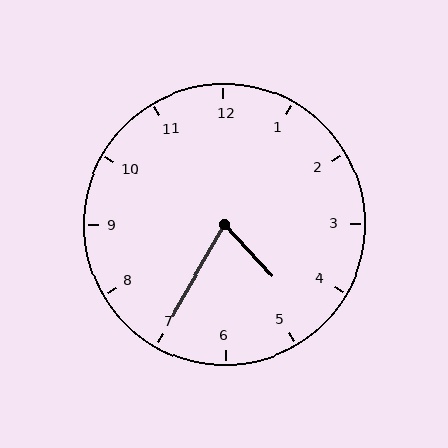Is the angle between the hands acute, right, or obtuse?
It is acute.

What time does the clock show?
4:35.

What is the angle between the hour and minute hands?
Approximately 72 degrees.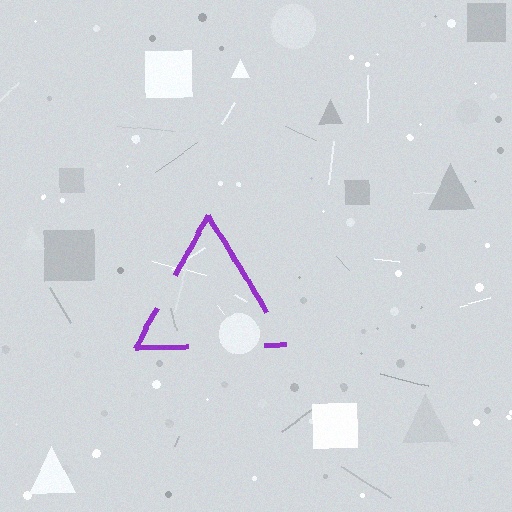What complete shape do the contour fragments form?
The contour fragments form a triangle.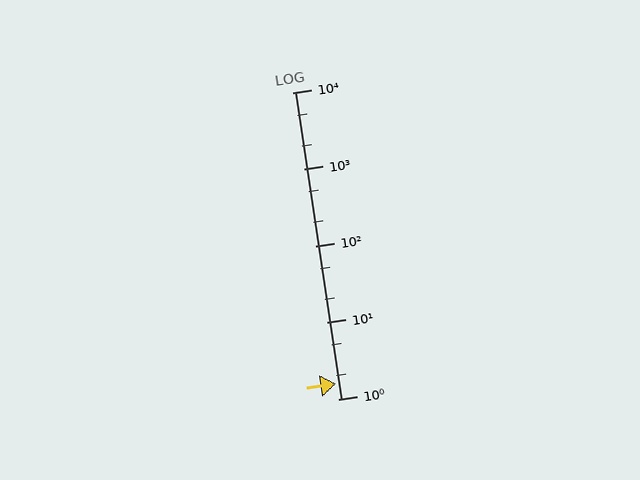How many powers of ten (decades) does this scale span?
The scale spans 4 decades, from 1 to 10000.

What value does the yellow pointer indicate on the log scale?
The pointer indicates approximately 1.6.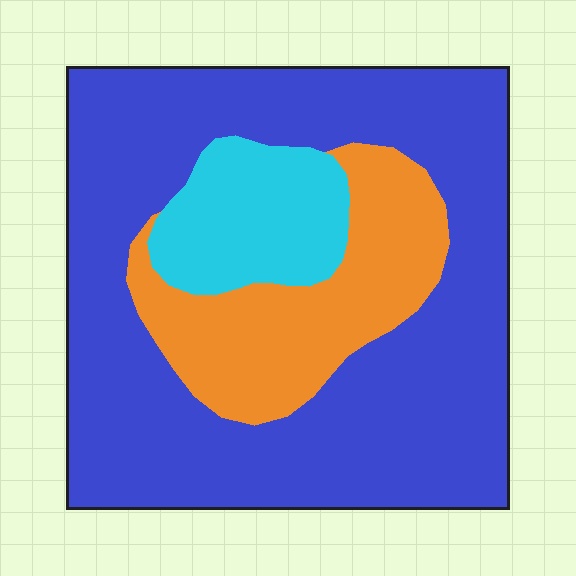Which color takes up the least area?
Cyan, at roughly 15%.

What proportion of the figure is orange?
Orange covers around 20% of the figure.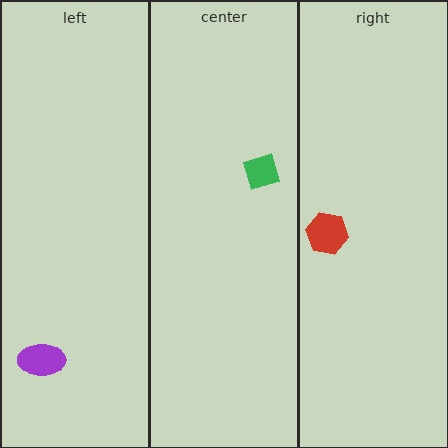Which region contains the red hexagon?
The right region.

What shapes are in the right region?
The red hexagon.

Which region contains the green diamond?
The center region.